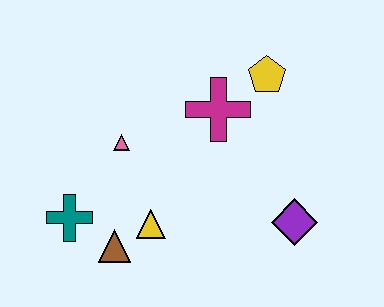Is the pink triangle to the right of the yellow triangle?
No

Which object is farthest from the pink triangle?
The purple diamond is farthest from the pink triangle.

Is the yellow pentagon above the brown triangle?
Yes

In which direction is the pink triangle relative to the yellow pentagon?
The pink triangle is to the left of the yellow pentagon.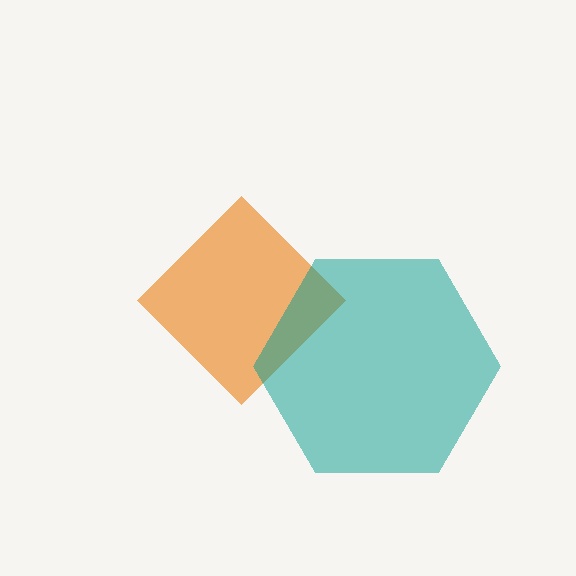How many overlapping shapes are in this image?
There are 2 overlapping shapes in the image.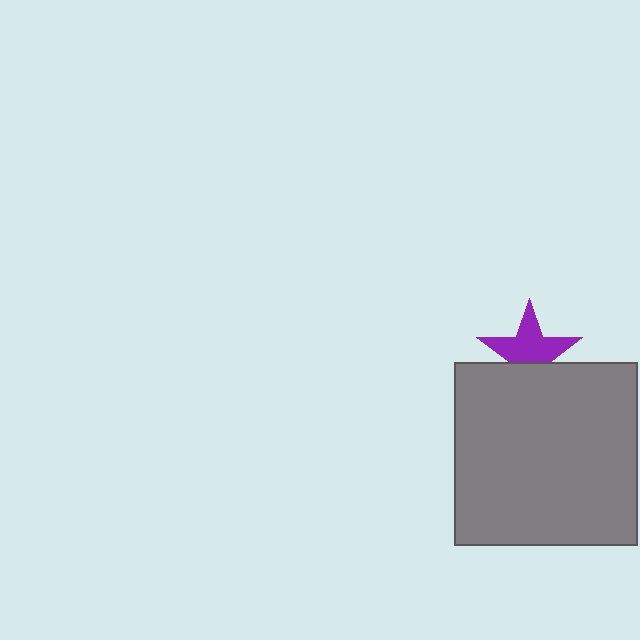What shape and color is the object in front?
The object in front is a gray square.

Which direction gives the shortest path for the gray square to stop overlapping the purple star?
Moving down gives the shortest separation.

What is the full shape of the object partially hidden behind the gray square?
The partially hidden object is a purple star.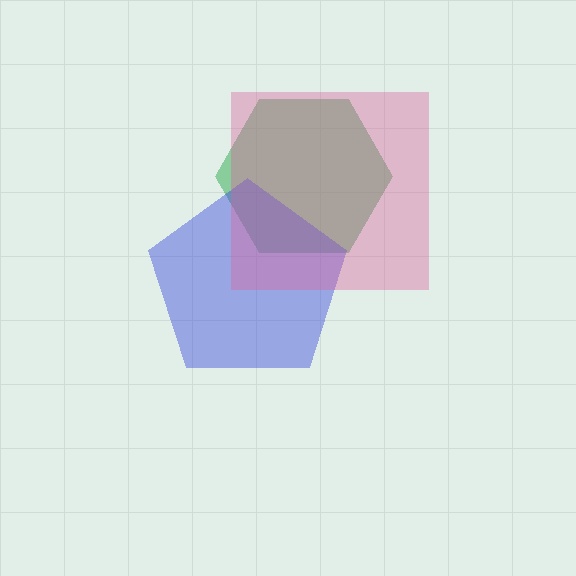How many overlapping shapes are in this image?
There are 3 overlapping shapes in the image.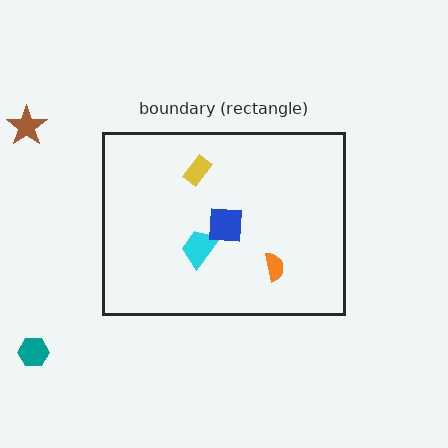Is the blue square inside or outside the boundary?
Inside.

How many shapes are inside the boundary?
4 inside, 2 outside.